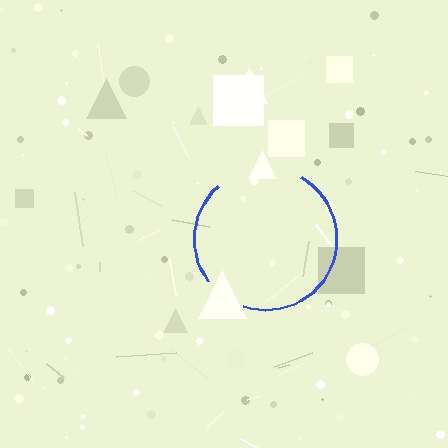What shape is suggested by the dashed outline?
The dashed outline suggests a circle.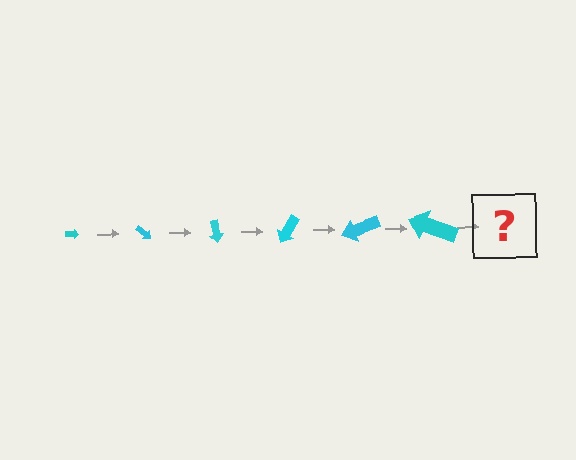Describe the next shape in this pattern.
It should be an arrow, larger than the previous one and rotated 240 degrees from the start.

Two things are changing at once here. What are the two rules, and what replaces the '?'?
The two rules are that the arrow grows larger each step and it rotates 40 degrees each step. The '?' should be an arrow, larger than the previous one and rotated 240 degrees from the start.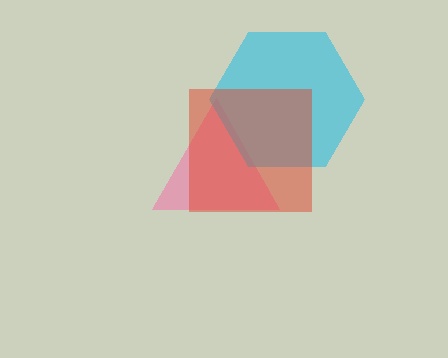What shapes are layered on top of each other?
The layered shapes are: a pink triangle, a cyan hexagon, a red square.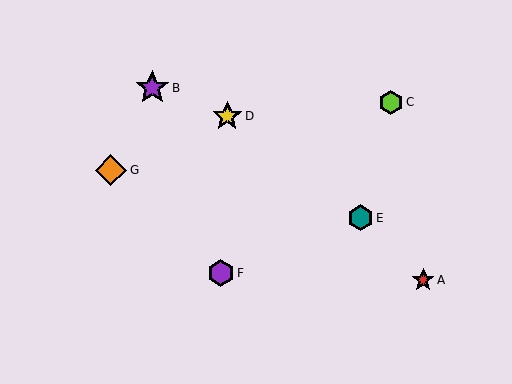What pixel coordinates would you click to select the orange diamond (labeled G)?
Click at (111, 170) to select the orange diamond G.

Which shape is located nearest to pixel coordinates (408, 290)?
The red star (labeled A) at (423, 280) is nearest to that location.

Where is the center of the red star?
The center of the red star is at (423, 280).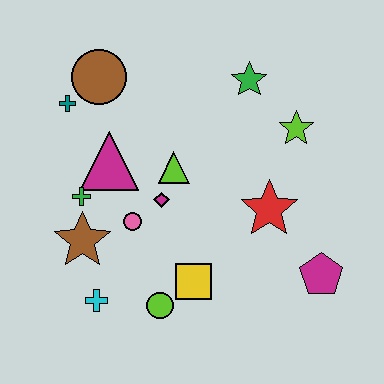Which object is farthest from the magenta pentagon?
The teal cross is farthest from the magenta pentagon.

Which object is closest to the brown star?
The green cross is closest to the brown star.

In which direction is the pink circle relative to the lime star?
The pink circle is to the left of the lime star.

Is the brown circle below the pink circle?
No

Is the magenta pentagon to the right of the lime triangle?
Yes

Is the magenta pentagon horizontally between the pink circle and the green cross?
No